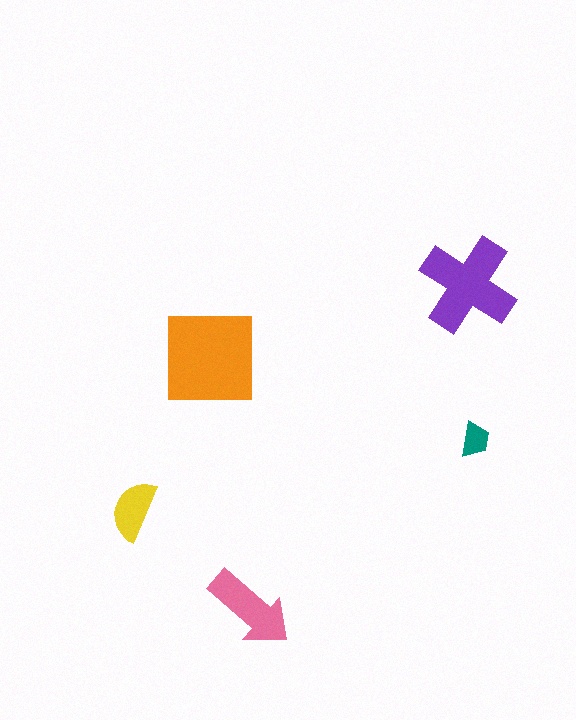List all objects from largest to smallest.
The orange square, the purple cross, the pink arrow, the yellow semicircle, the teal trapezoid.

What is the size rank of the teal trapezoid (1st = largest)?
5th.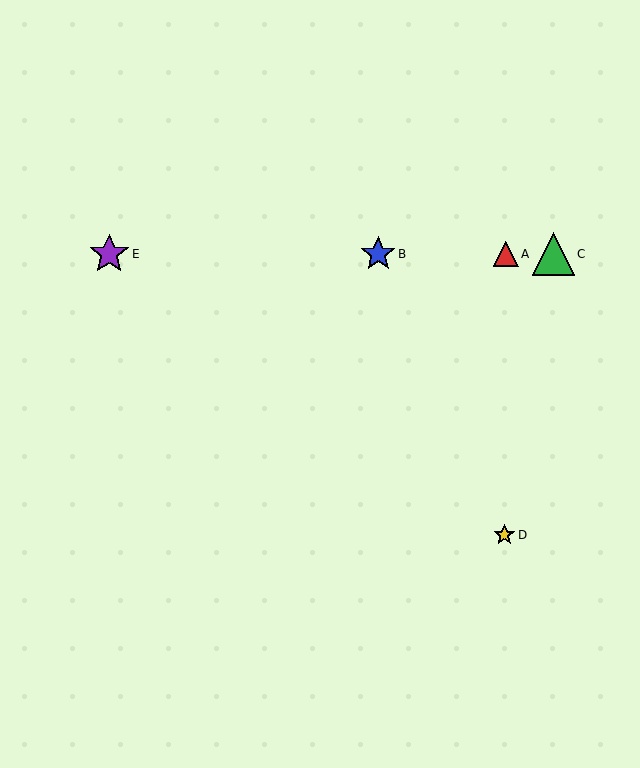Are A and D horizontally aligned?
No, A is at y≈254 and D is at y≈535.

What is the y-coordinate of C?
Object C is at y≈254.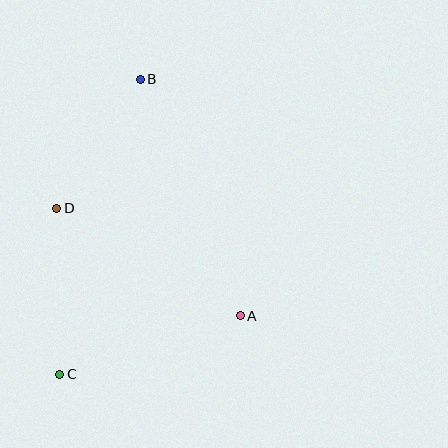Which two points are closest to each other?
Points B and D are closest to each other.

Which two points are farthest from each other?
Points B and C are farthest from each other.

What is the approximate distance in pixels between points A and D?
The distance between A and D is approximately 213 pixels.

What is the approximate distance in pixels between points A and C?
The distance between A and C is approximately 190 pixels.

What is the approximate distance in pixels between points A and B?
The distance between A and B is approximately 257 pixels.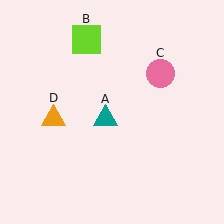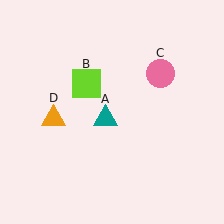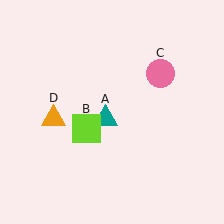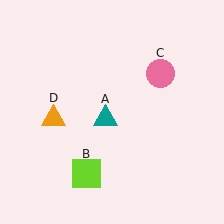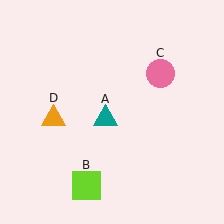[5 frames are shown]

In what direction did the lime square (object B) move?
The lime square (object B) moved down.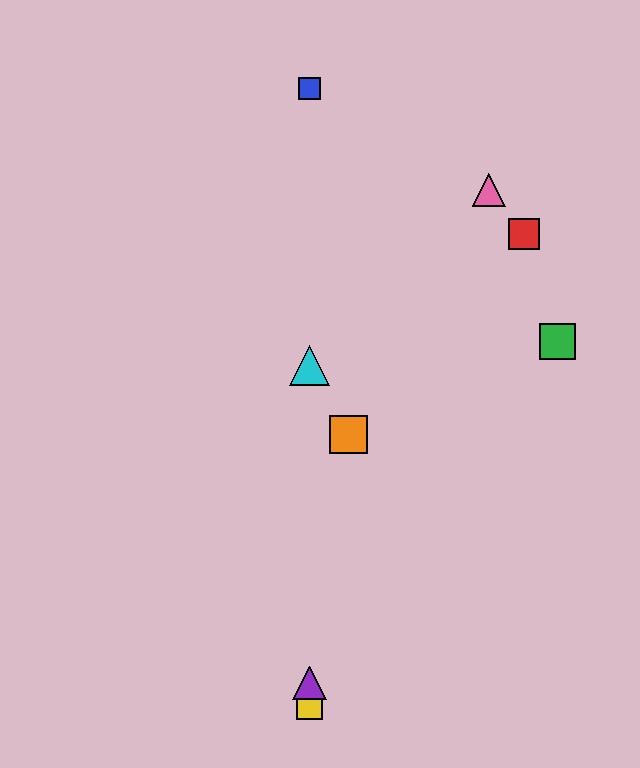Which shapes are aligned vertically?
The blue square, the yellow square, the purple triangle, the cyan triangle are aligned vertically.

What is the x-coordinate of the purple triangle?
The purple triangle is at x≈309.